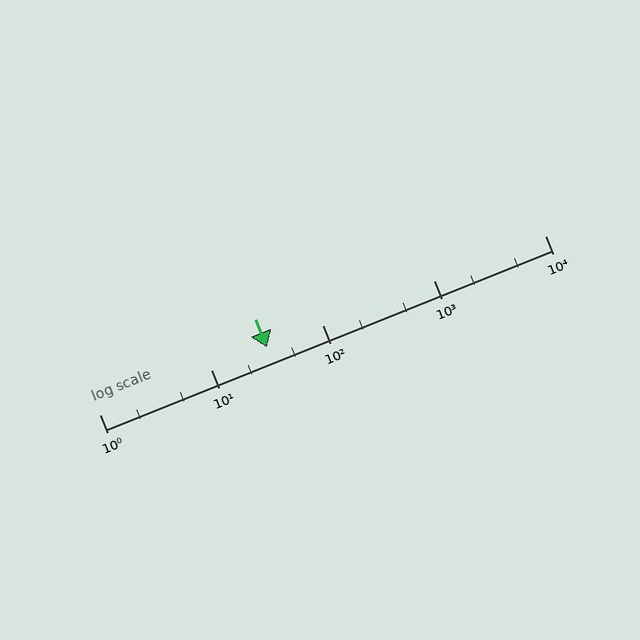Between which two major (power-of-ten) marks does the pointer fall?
The pointer is between 10 and 100.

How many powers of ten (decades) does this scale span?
The scale spans 4 decades, from 1 to 10000.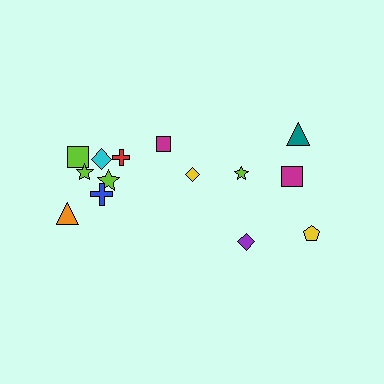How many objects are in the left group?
There are 8 objects.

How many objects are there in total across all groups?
There are 14 objects.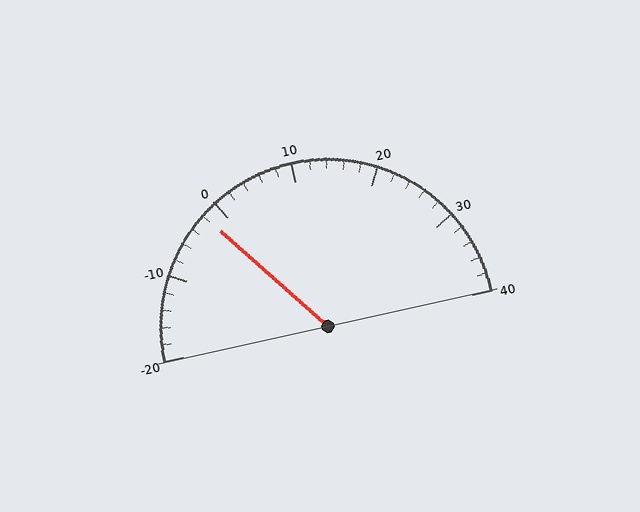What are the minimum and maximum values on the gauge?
The gauge ranges from -20 to 40.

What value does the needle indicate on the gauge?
The needle indicates approximately -2.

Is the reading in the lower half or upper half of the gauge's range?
The reading is in the lower half of the range (-20 to 40).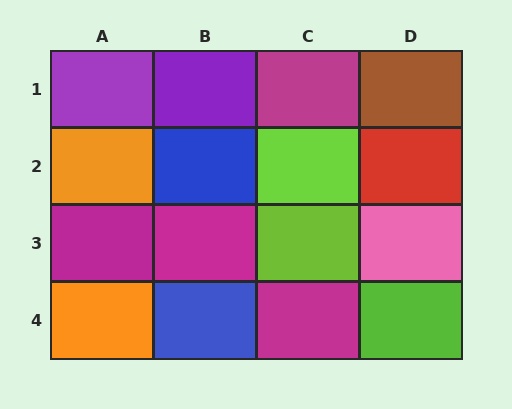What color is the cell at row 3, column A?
Magenta.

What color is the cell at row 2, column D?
Red.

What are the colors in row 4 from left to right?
Orange, blue, magenta, lime.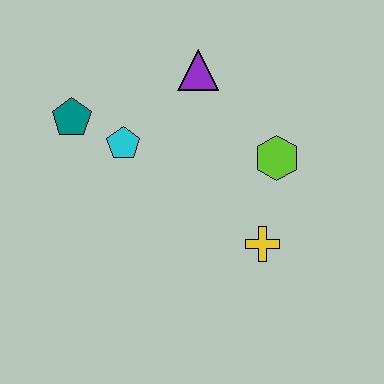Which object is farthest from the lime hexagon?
The teal pentagon is farthest from the lime hexagon.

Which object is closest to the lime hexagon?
The yellow cross is closest to the lime hexagon.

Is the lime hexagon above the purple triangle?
No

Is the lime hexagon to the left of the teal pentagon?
No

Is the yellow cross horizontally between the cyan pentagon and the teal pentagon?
No